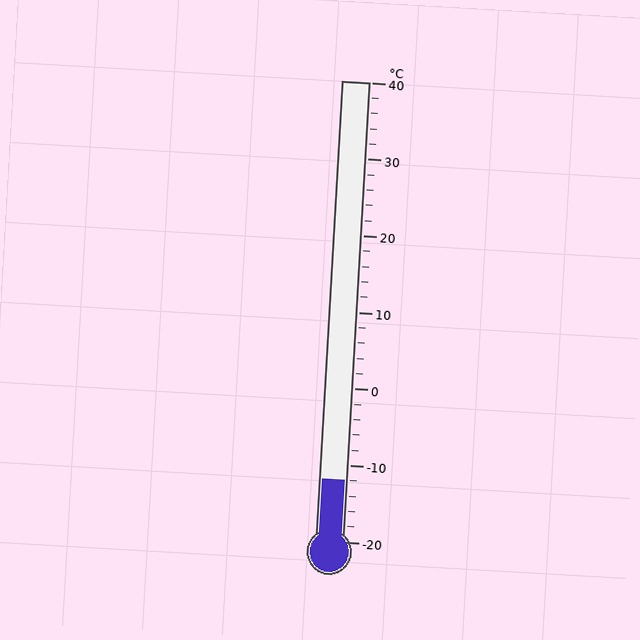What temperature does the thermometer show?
The thermometer shows approximately -12°C.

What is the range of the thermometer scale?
The thermometer scale ranges from -20°C to 40°C.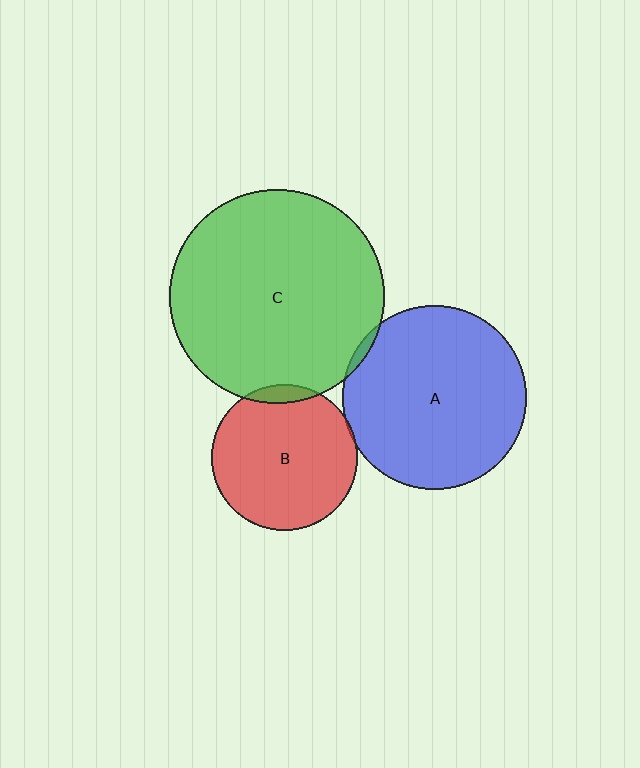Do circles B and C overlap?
Yes.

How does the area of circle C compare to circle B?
Approximately 2.2 times.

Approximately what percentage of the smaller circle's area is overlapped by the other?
Approximately 5%.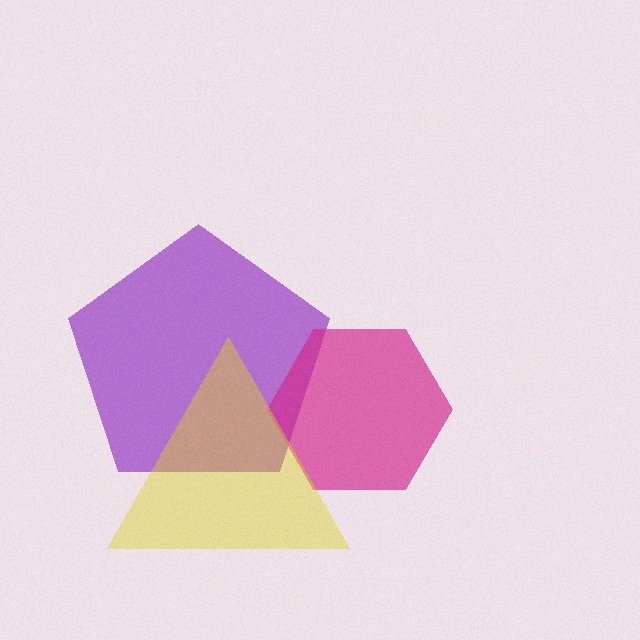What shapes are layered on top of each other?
The layered shapes are: a purple pentagon, a magenta hexagon, a yellow triangle.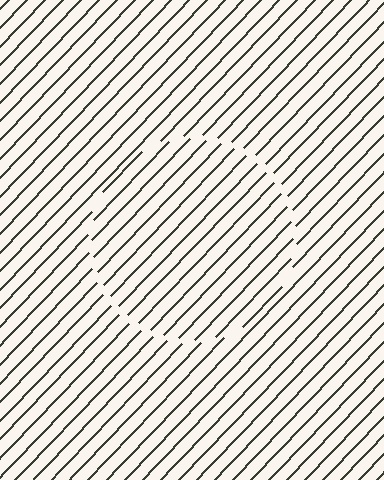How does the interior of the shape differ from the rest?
The interior of the shape contains the same grating, shifted by half a period — the contour is defined by the phase discontinuity where line-ends from the inner and outer gratings abut.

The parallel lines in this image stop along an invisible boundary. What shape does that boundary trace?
An illusory circle. The interior of the shape contains the same grating, shifted by half a period — the contour is defined by the phase discontinuity where line-ends from the inner and outer gratings abut.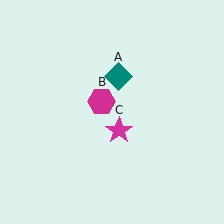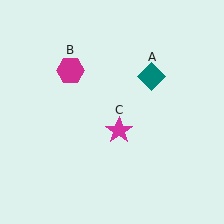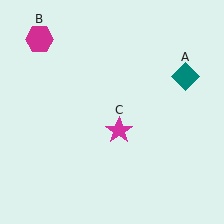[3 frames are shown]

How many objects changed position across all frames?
2 objects changed position: teal diamond (object A), magenta hexagon (object B).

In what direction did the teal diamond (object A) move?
The teal diamond (object A) moved right.